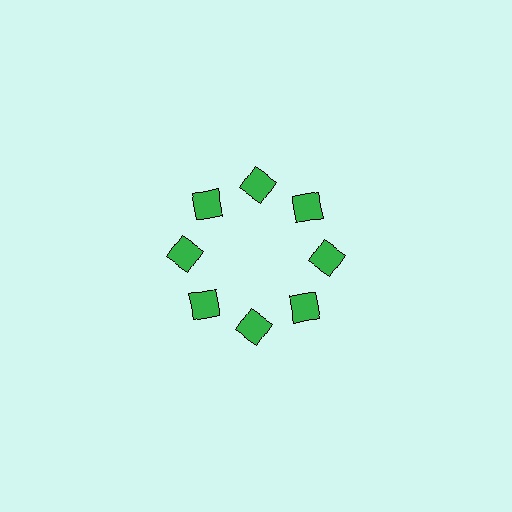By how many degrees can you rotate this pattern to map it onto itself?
The pattern maps onto itself every 45 degrees of rotation.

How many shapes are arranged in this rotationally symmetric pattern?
There are 8 shapes, arranged in 8 groups of 1.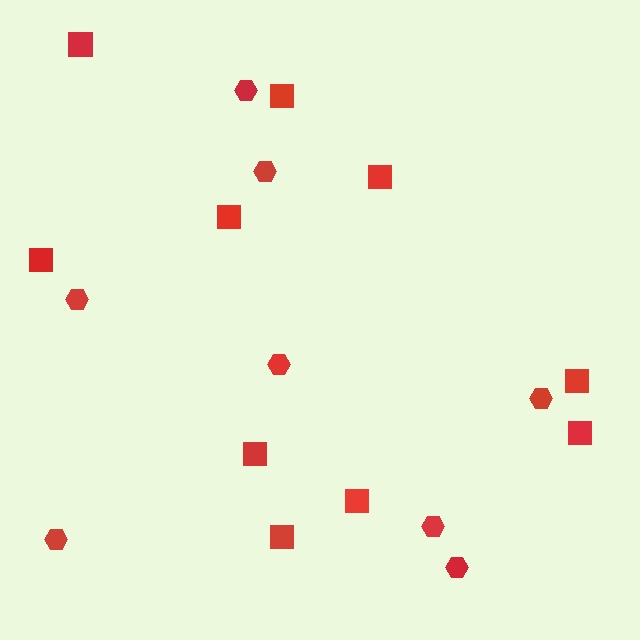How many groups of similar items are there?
There are 2 groups: one group of hexagons (8) and one group of squares (10).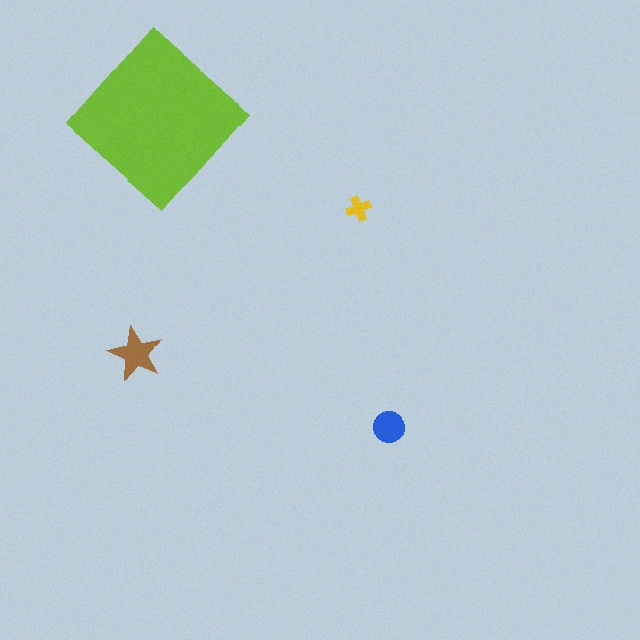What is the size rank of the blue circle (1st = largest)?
3rd.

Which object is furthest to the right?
The blue circle is rightmost.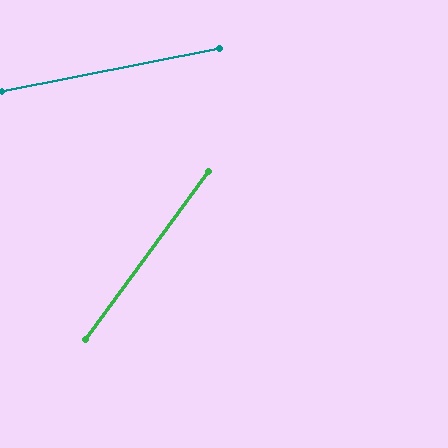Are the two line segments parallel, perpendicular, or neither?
Neither parallel nor perpendicular — they differ by about 43°.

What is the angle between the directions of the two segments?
Approximately 43 degrees.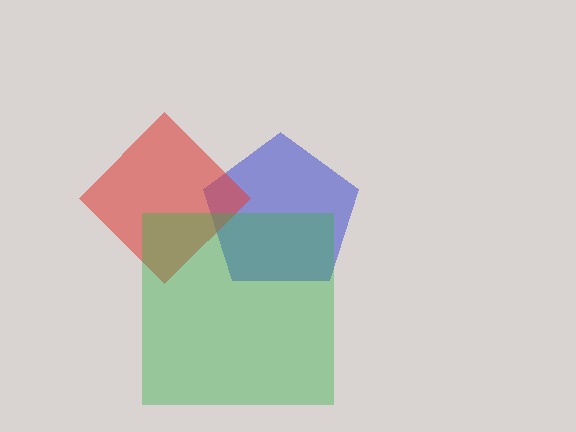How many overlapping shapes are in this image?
There are 3 overlapping shapes in the image.